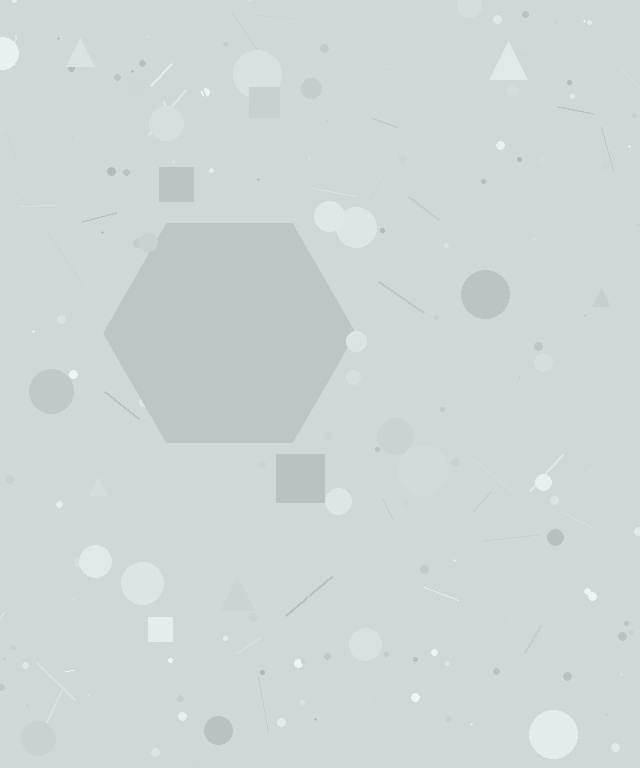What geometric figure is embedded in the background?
A hexagon is embedded in the background.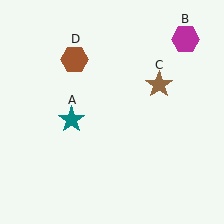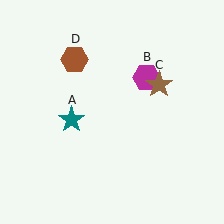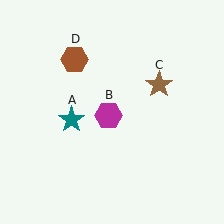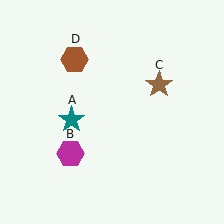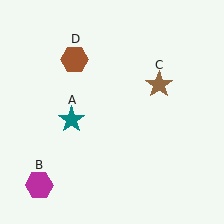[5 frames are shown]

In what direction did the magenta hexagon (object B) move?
The magenta hexagon (object B) moved down and to the left.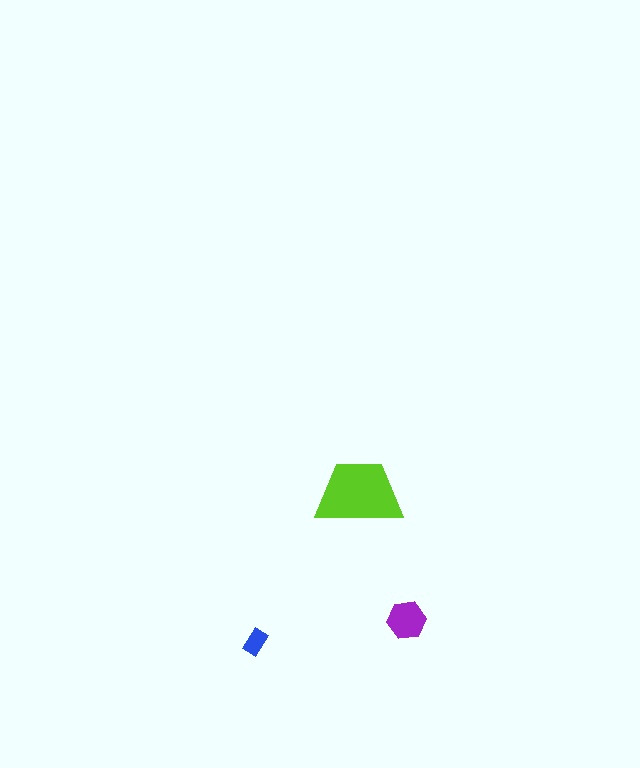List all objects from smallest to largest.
The blue rectangle, the purple hexagon, the lime trapezoid.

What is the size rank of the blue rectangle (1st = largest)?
3rd.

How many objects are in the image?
There are 3 objects in the image.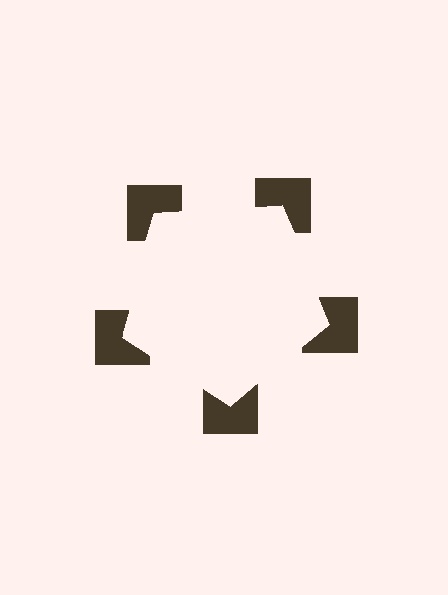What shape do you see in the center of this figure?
An illusory pentagon — its edges are inferred from the aligned wedge cuts in the notched squares, not physically drawn.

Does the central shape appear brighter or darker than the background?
It typically appears slightly brighter than the background, even though no actual brightness change is drawn.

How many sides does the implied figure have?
5 sides.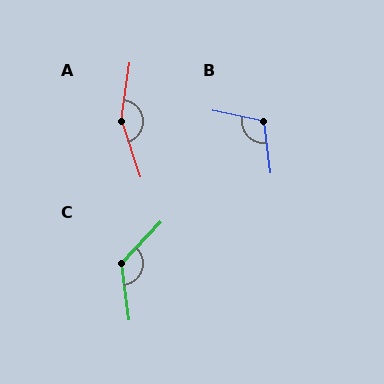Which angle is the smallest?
B, at approximately 109 degrees.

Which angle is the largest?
A, at approximately 153 degrees.